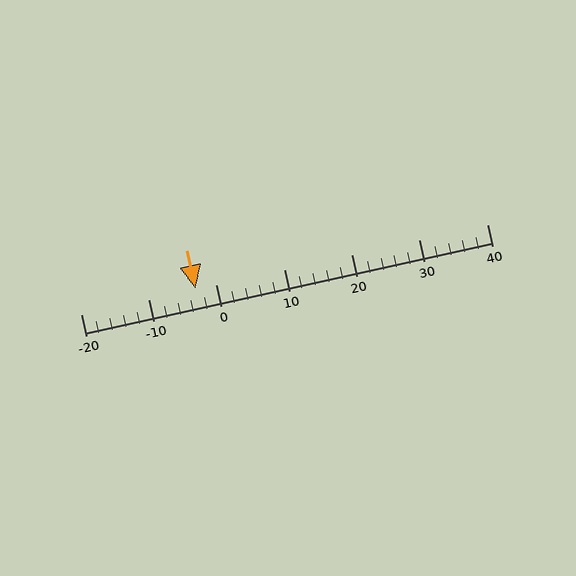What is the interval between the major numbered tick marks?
The major tick marks are spaced 10 units apart.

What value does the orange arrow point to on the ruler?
The orange arrow points to approximately -3.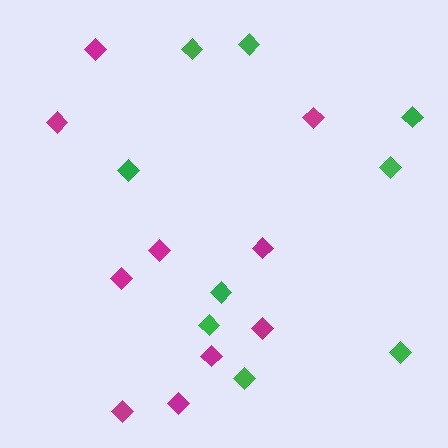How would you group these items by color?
There are 2 groups: one group of green diamonds (9) and one group of magenta diamonds (10).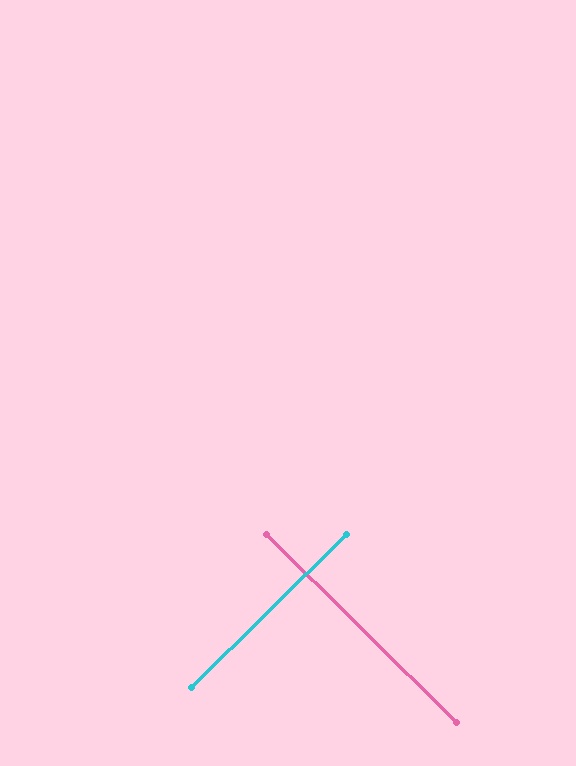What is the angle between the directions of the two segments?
Approximately 89 degrees.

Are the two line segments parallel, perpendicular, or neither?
Perpendicular — they meet at approximately 89°.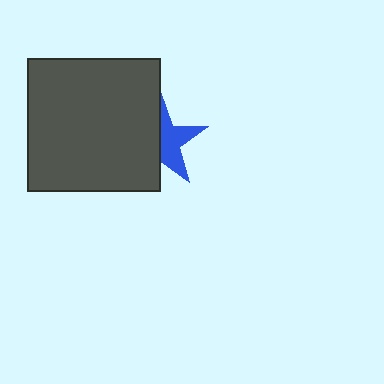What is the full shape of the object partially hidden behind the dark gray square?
The partially hidden object is a blue star.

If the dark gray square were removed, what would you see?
You would see the complete blue star.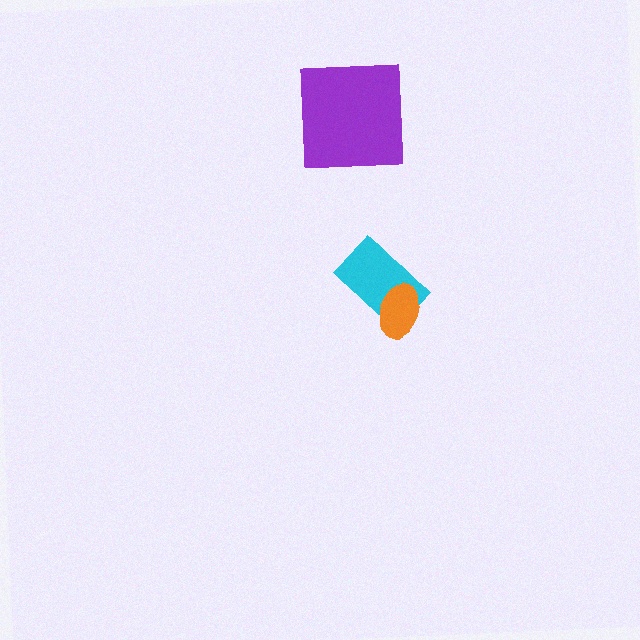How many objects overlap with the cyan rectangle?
1 object overlaps with the cyan rectangle.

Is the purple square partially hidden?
No, no other shape covers it.